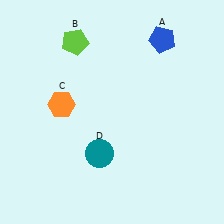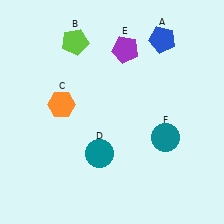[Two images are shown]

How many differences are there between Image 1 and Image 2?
There are 2 differences between the two images.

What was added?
A purple pentagon (E), a teal circle (F) were added in Image 2.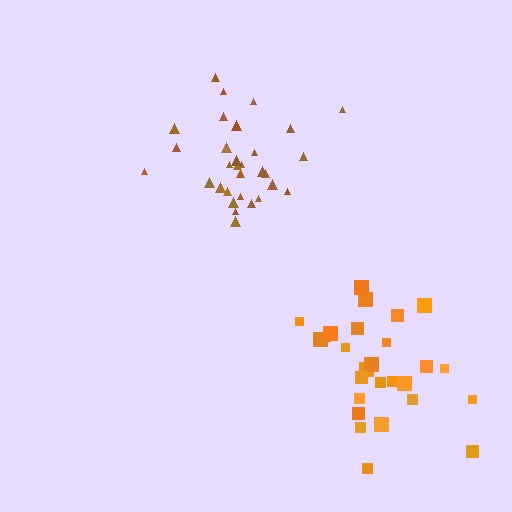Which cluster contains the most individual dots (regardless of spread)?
Brown (31).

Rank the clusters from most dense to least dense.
brown, orange.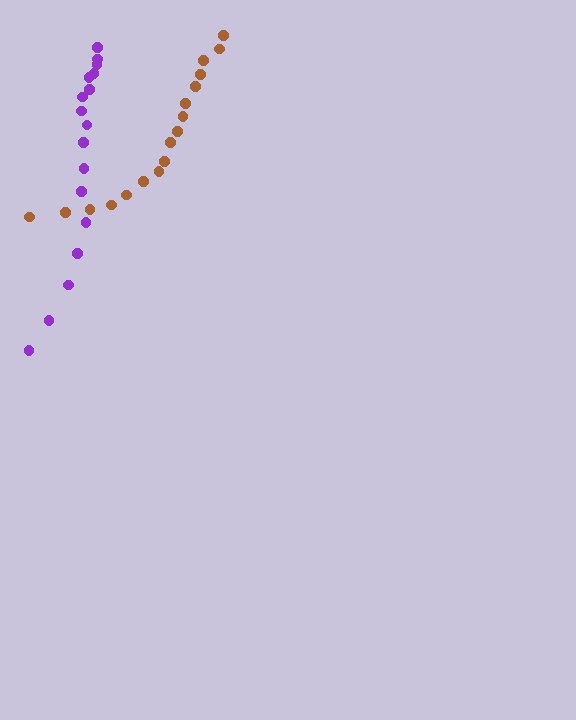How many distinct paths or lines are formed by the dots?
There are 2 distinct paths.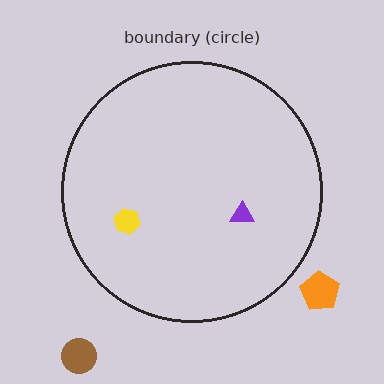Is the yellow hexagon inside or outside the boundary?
Inside.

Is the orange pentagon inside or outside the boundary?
Outside.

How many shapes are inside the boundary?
2 inside, 2 outside.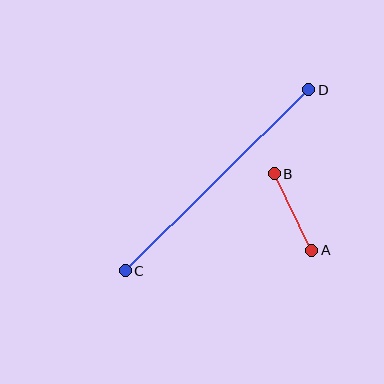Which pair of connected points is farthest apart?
Points C and D are farthest apart.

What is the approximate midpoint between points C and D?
The midpoint is at approximately (217, 180) pixels.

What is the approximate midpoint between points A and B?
The midpoint is at approximately (293, 212) pixels.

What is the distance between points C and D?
The distance is approximately 258 pixels.